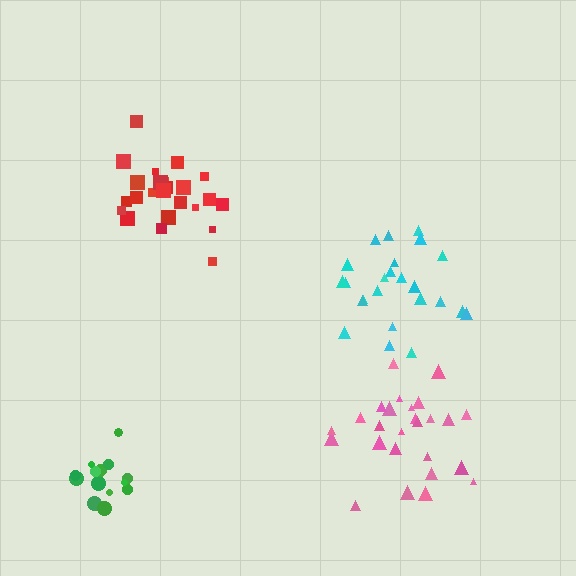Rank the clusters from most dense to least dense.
cyan, red, green, pink.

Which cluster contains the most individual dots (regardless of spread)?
Pink (26).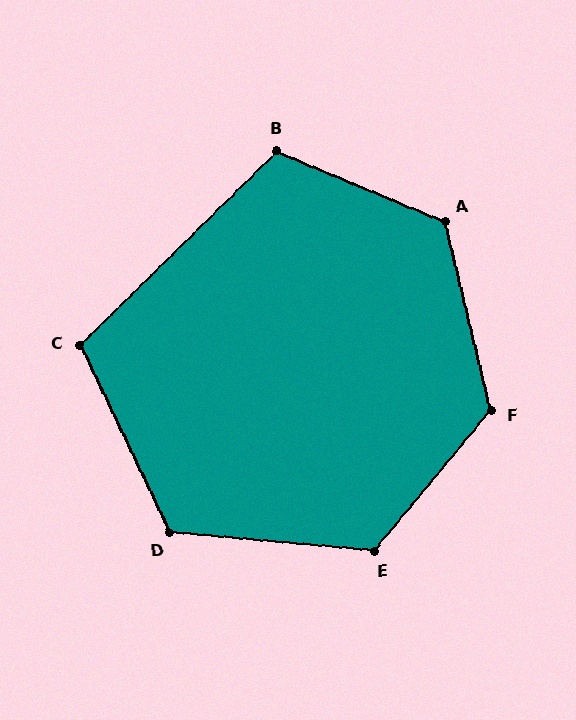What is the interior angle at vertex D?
Approximately 121 degrees (obtuse).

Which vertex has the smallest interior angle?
C, at approximately 109 degrees.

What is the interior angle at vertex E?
Approximately 125 degrees (obtuse).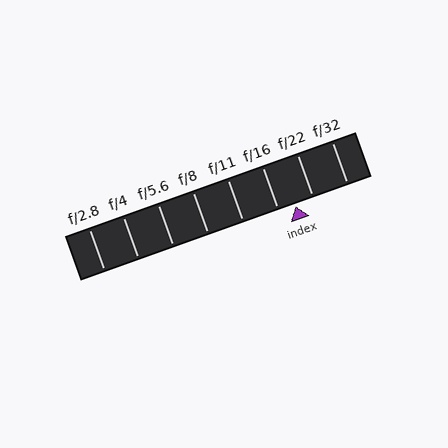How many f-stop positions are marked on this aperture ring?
There are 8 f-stop positions marked.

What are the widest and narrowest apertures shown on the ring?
The widest aperture shown is f/2.8 and the narrowest is f/32.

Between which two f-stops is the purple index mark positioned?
The index mark is between f/16 and f/22.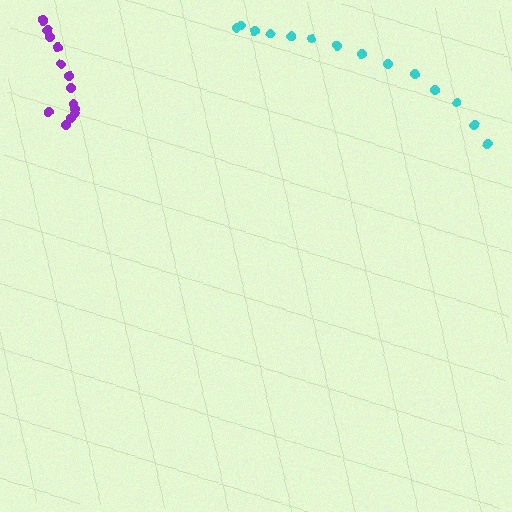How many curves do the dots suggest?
There are 2 distinct paths.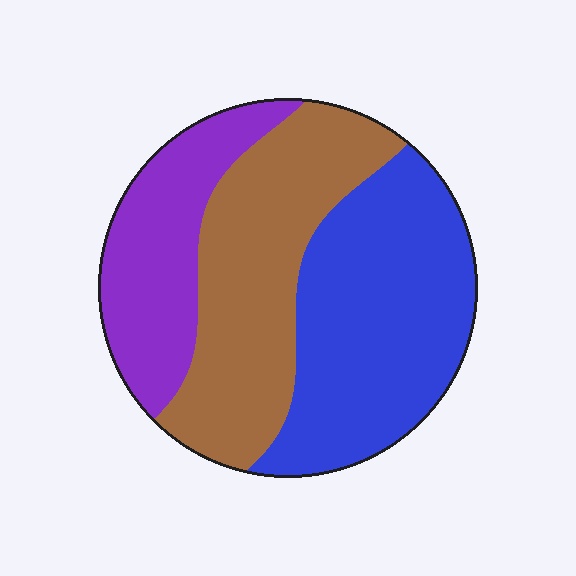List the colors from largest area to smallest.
From largest to smallest: blue, brown, purple.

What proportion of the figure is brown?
Brown covers around 35% of the figure.